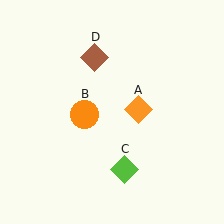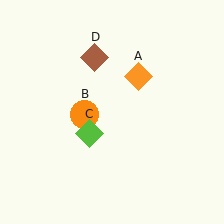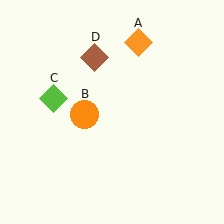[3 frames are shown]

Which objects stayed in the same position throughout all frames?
Orange circle (object B) and brown diamond (object D) remained stationary.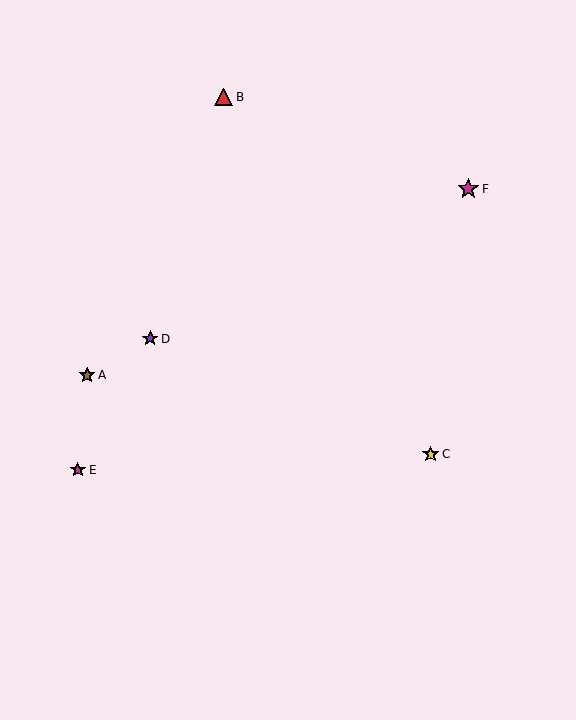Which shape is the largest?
The magenta star (labeled F) is the largest.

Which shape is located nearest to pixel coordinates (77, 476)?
The magenta star (labeled E) at (78, 470) is nearest to that location.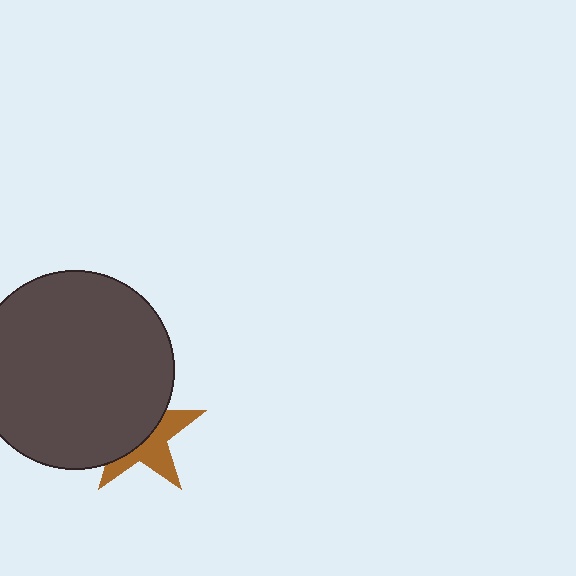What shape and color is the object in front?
The object in front is a dark gray circle.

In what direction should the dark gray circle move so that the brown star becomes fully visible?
The dark gray circle should move toward the upper-left. That is the shortest direction to clear the overlap and leave the brown star fully visible.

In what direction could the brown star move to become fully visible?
The brown star could move toward the lower-right. That would shift it out from behind the dark gray circle entirely.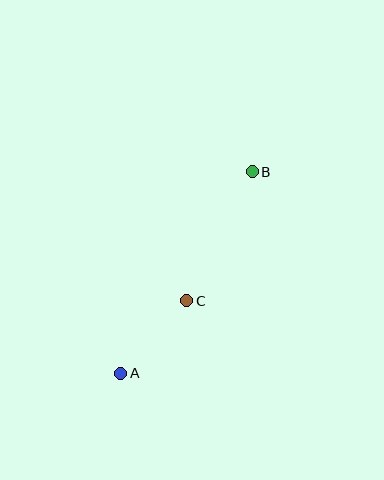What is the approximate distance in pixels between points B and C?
The distance between B and C is approximately 145 pixels.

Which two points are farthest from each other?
Points A and B are farthest from each other.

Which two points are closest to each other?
Points A and C are closest to each other.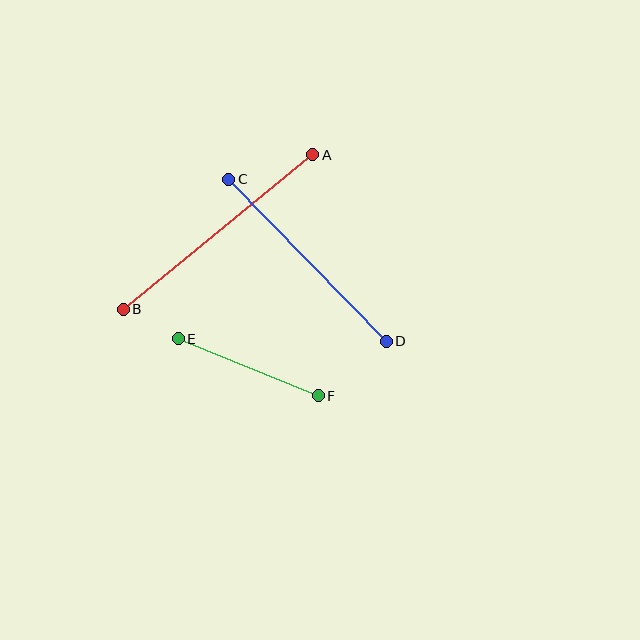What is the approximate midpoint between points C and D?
The midpoint is at approximately (308, 260) pixels.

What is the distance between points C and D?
The distance is approximately 226 pixels.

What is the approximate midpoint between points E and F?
The midpoint is at approximately (248, 367) pixels.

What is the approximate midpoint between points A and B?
The midpoint is at approximately (218, 232) pixels.